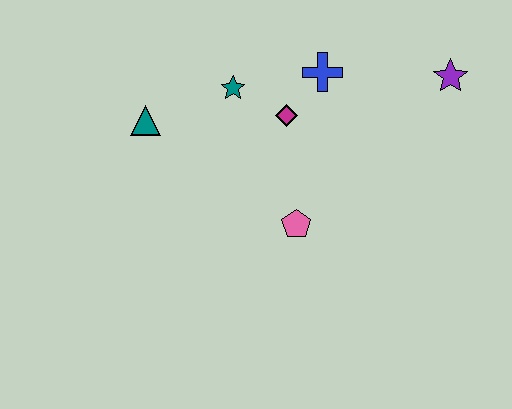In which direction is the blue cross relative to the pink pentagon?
The blue cross is above the pink pentagon.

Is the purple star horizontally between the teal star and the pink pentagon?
No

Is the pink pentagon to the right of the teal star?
Yes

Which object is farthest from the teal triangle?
The purple star is farthest from the teal triangle.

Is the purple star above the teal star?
Yes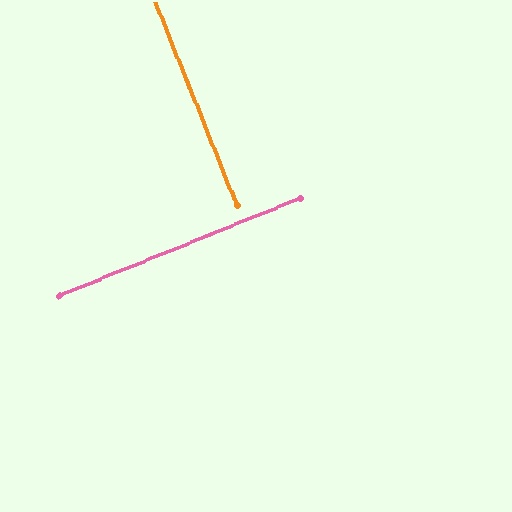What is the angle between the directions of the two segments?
Approximately 90 degrees.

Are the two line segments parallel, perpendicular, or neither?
Perpendicular — they meet at approximately 90°.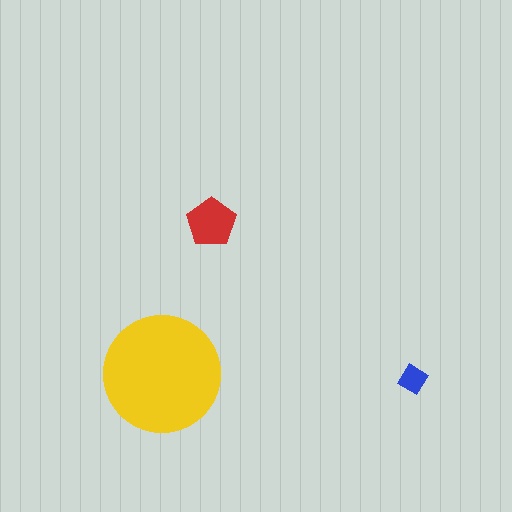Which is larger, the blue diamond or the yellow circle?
The yellow circle.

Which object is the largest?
The yellow circle.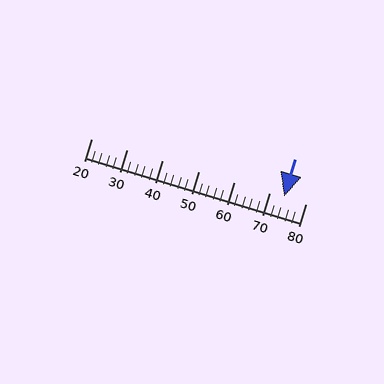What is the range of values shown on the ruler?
The ruler shows values from 20 to 80.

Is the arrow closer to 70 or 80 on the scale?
The arrow is closer to 70.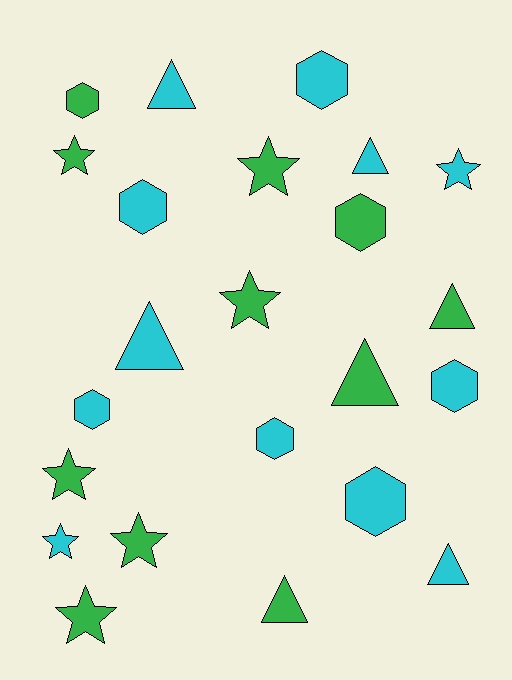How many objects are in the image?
There are 23 objects.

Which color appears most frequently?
Cyan, with 12 objects.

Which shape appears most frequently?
Star, with 8 objects.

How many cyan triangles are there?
There are 4 cyan triangles.